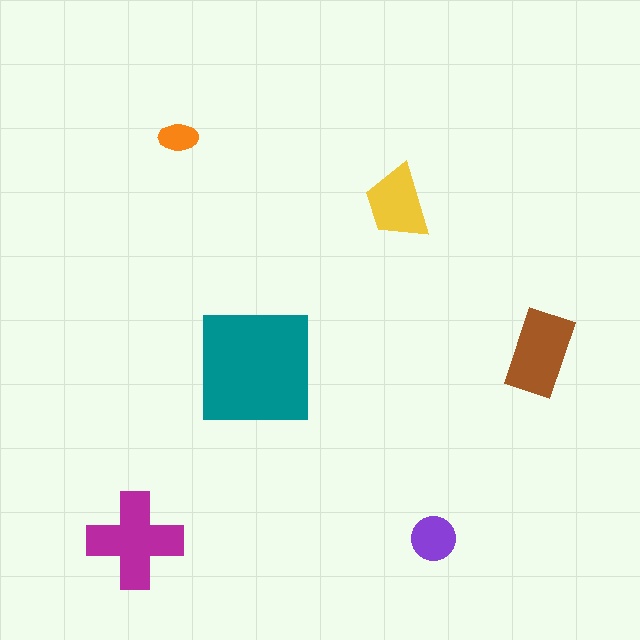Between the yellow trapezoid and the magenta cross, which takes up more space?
The magenta cross.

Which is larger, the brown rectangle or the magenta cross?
The magenta cross.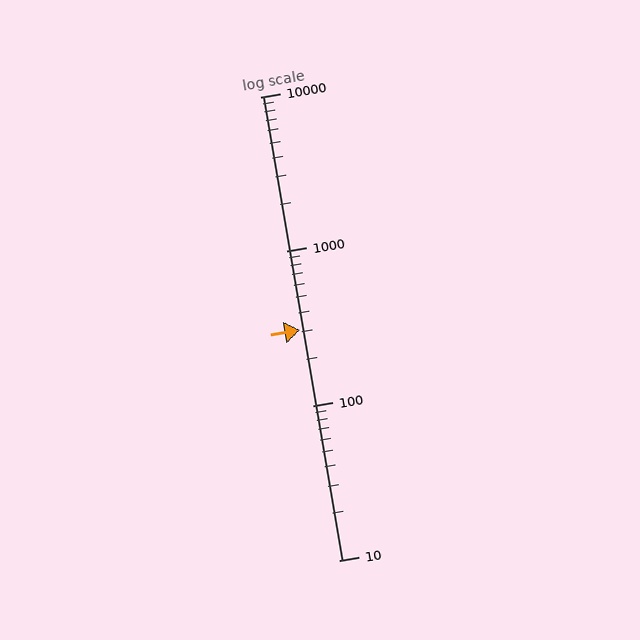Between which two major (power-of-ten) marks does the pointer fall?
The pointer is between 100 and 1000.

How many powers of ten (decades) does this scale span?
The scale spans 3 decades, from 10 to 10000.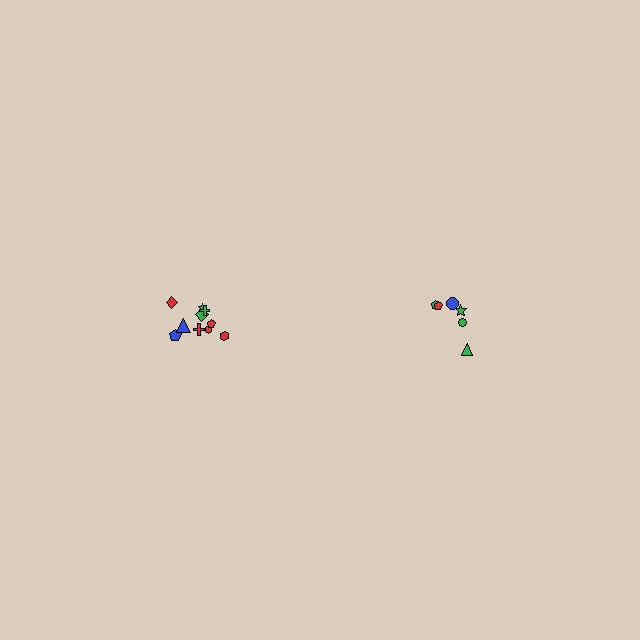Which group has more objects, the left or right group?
The left group.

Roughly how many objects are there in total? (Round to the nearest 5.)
Roughly 20 objects in total.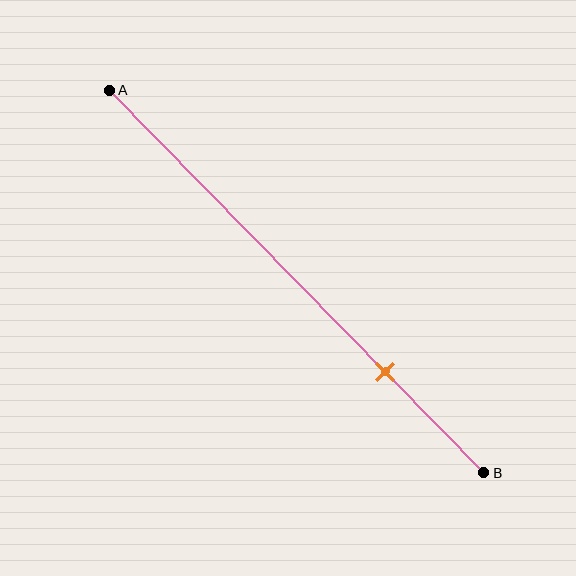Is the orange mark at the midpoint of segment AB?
No, the mark is at about 75% from A, not at the 50% midpoint.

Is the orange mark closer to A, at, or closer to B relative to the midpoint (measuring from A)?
The orange mark is closer to point B than the midpoint of segment AB.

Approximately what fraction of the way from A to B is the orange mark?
The orange mark is approximately 75% of the way from A to B.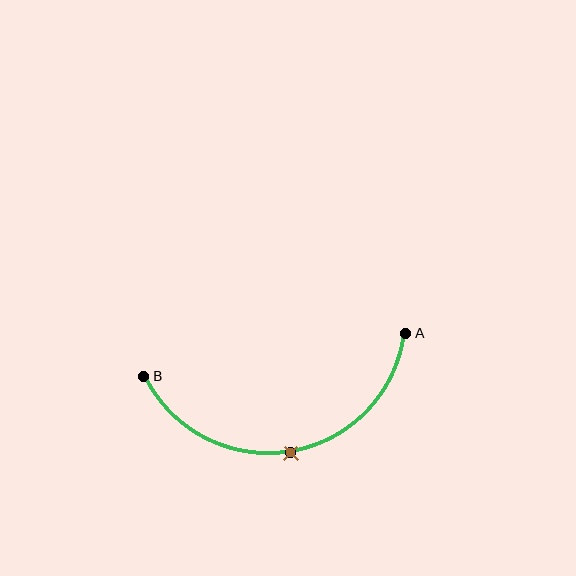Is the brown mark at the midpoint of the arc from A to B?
Yes. The brown mark lies on the arc at equal arc-length from both A and B — it is the arc midpoint.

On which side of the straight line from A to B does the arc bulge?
The arc bulges below the straight line connecting A and B.